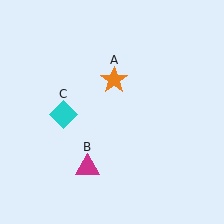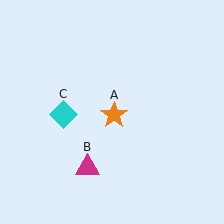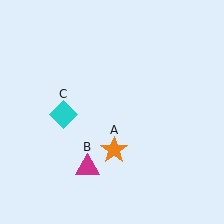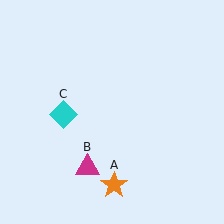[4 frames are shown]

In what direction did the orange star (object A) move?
The orange star (object A) moved down.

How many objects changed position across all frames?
1 object changed position: orange star (object A).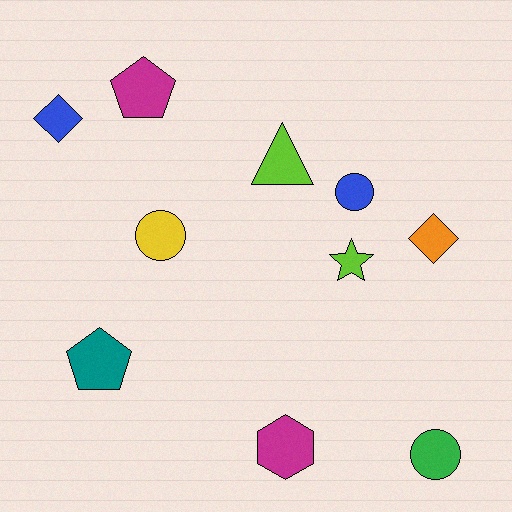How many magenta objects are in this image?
There are 2 magenta objects.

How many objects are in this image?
There are 10 objects.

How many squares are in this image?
There are no squares.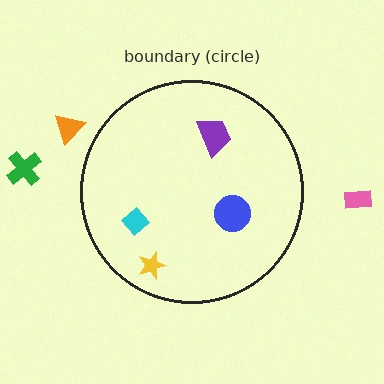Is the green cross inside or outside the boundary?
Outside.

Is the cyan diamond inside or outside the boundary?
Inside.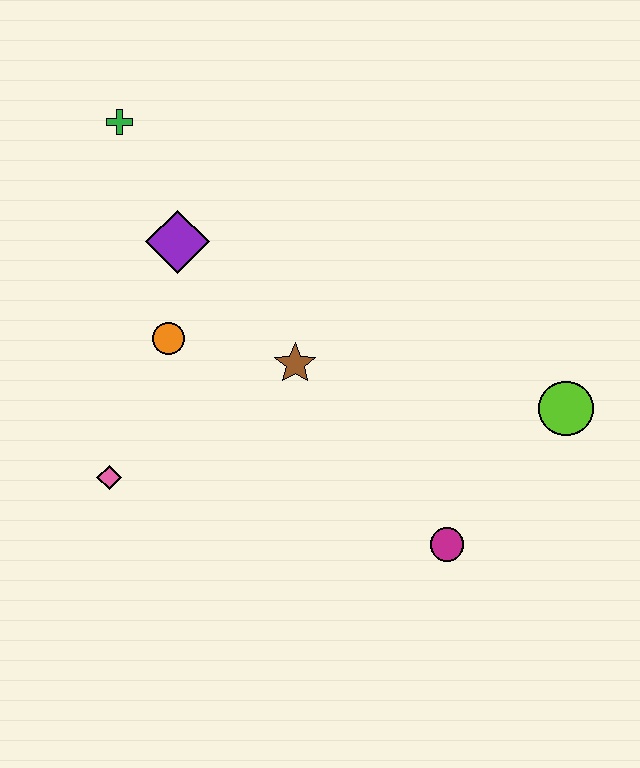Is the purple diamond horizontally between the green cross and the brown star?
Yes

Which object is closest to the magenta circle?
The lime circle is closest to the magenta circle.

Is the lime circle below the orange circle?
Yes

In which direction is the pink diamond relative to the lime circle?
The pink diamond is to the left of the lime circle.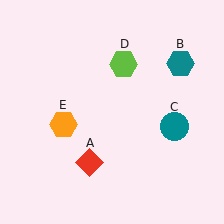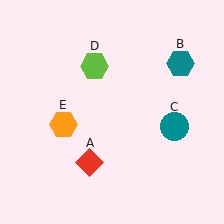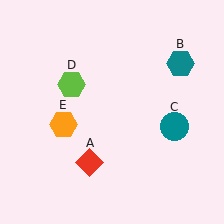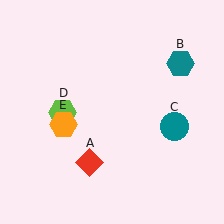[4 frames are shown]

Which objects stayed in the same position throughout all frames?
Red diamond (object A) and teal hexagon (object B) and teal circle (object C) and orange hexagon (object E) remained stationary.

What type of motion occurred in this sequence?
The lime hexagon (object D) rotated counterclockwise around the center of the scene.